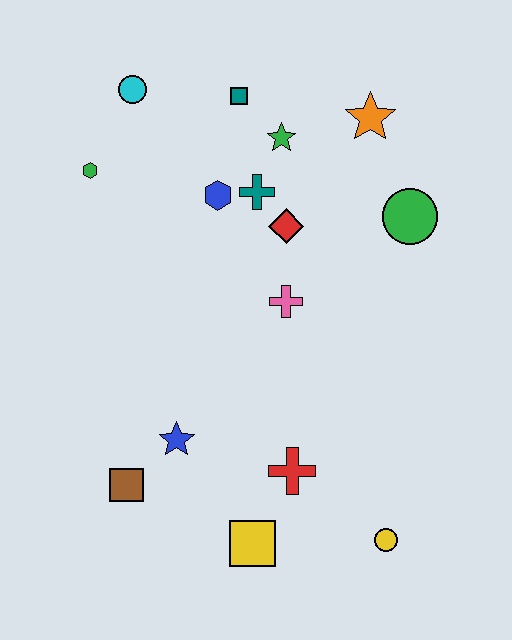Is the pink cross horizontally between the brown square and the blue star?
No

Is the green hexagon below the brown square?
No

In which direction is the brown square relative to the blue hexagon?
The brown square is below the blue hexagon.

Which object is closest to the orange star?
The green star is closest to the orange star.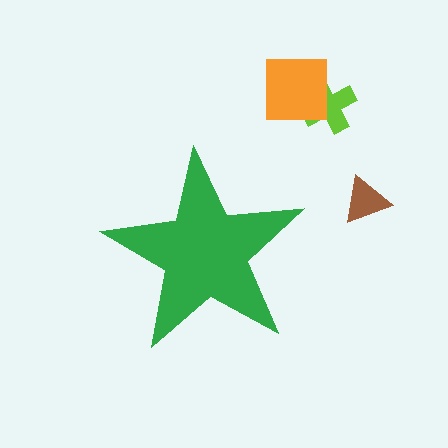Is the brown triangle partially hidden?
No, the brown triangle is fully visible.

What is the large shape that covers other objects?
A green star.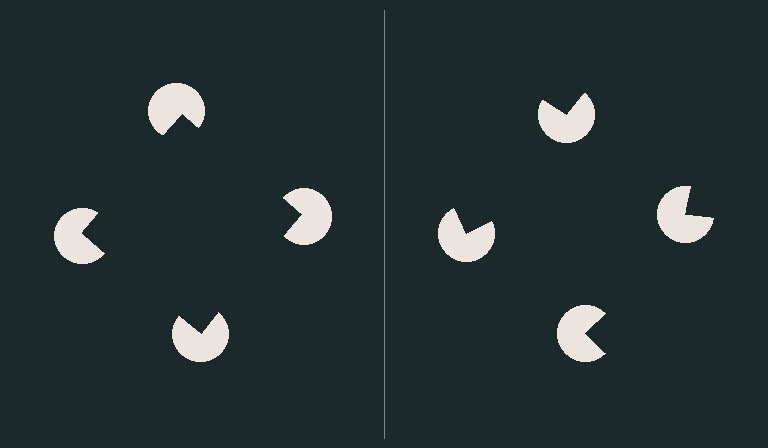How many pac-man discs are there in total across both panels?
8 — 4 on each side.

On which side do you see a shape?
An illusory square appears on the left side. On the right side the wedge cuts are rotated, so no coherent shape forms.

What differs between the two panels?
The pac-man discs are positioned identically on both sides; only the wedge orientations differ. On the left they align to a square; on the right they are misaligned.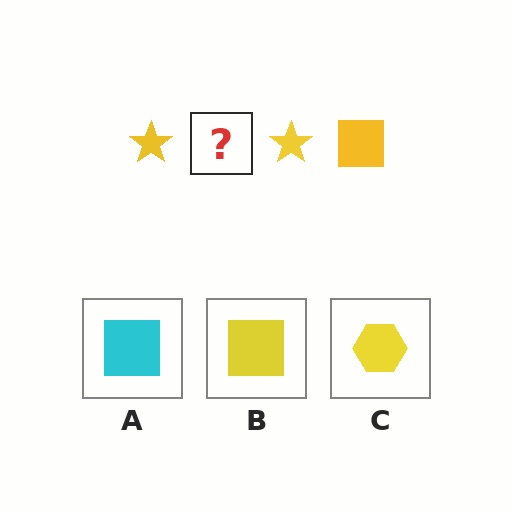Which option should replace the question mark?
Option B.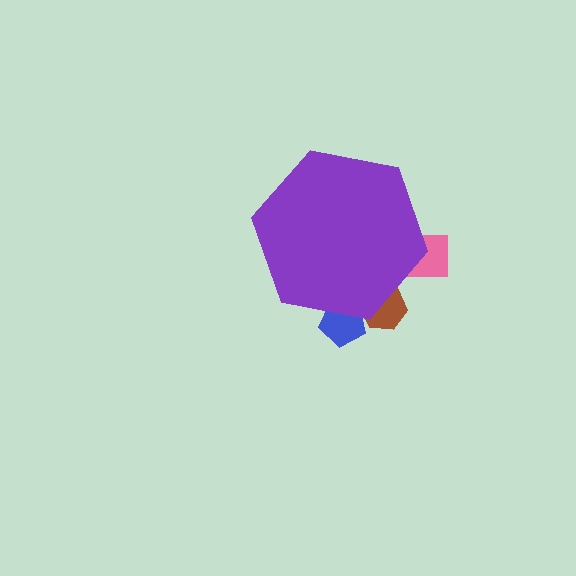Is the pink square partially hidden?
Yes, the pink square is partially hidden behind the purple hexagon.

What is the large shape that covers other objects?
A purple hexagon.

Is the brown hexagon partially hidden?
Yes, the brown hexagon is partially hidden behind the purple hexagon.